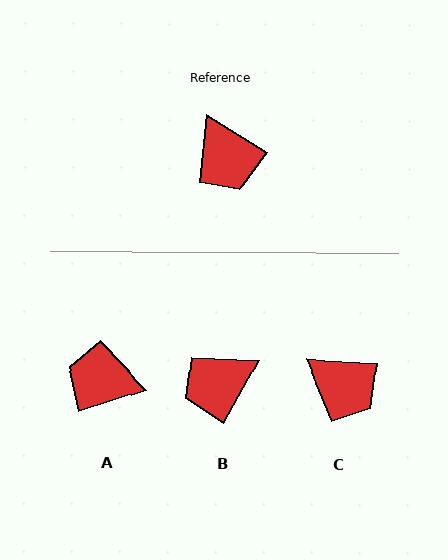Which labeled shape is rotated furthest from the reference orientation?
A, about 131 degrees away.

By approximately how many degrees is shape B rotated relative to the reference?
Approximately 87 degrees clockwise.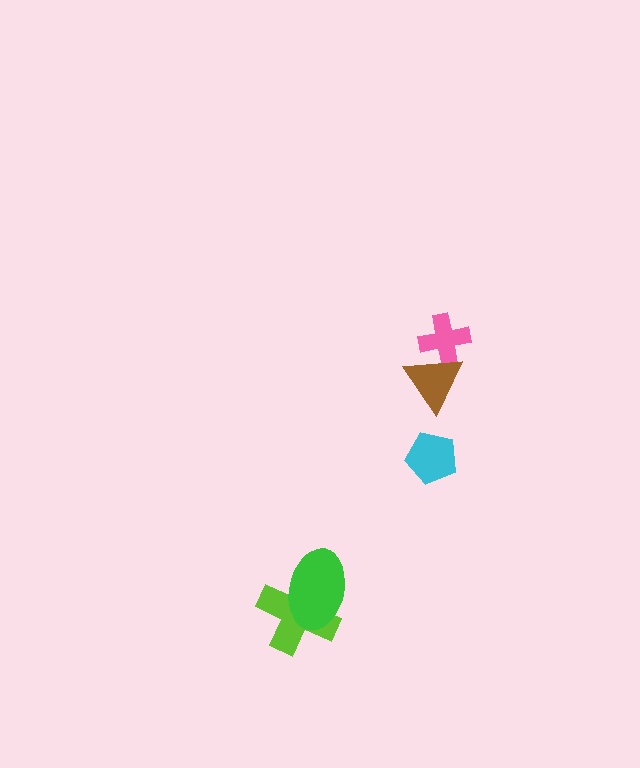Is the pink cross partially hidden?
Yes, it is partially covered by another shape.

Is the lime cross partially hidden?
Yes, it is partially covered by another shape.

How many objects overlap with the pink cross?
1 object overlaps with the pink cross.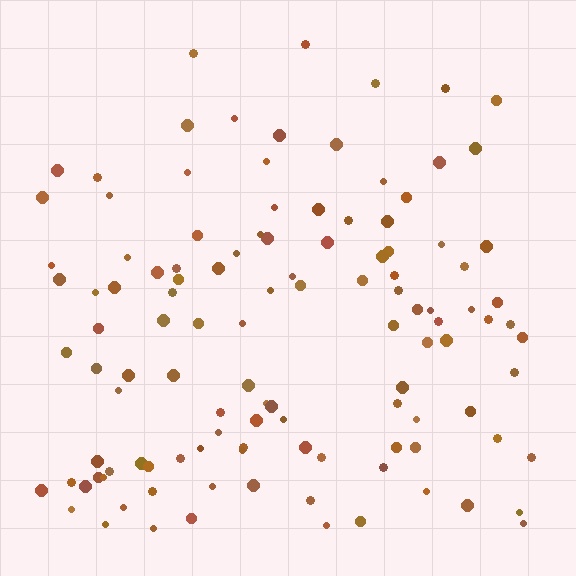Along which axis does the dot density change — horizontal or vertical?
Vertical.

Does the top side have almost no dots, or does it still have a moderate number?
Still a moderate number, just noticeably fewer than the bottom.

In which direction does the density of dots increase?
From top to bottom, with the bottom side densest.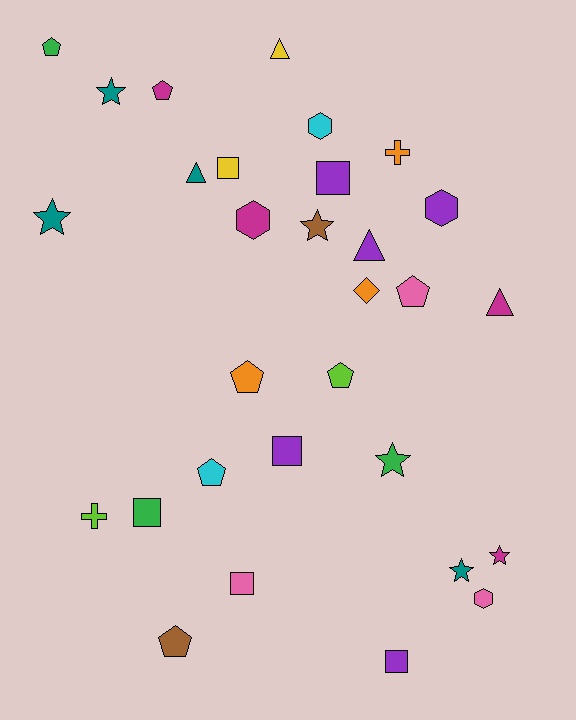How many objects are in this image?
There are 30 objects.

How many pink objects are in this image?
There are 3 pink objects.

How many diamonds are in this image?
There is 1 diamond.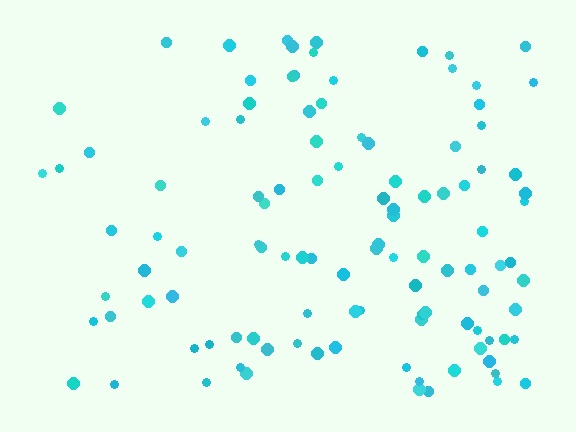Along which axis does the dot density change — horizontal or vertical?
Horizontal.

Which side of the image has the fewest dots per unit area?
The left.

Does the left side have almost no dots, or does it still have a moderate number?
Still a moderate number, just noticeably fewer than the right.